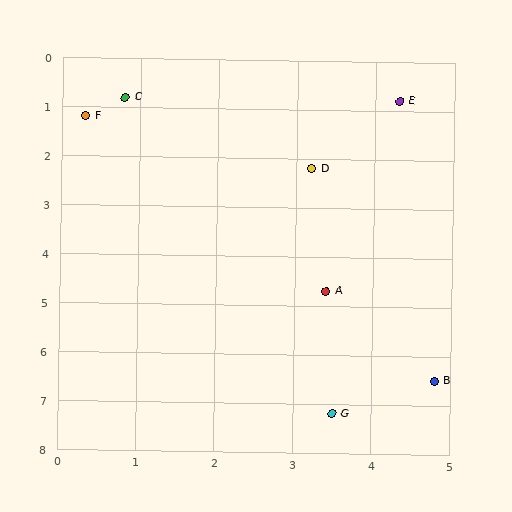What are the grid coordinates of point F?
Point F is at approximately (0.3, 1.2).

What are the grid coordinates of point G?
Point G is at approximately (3.5, 7.2).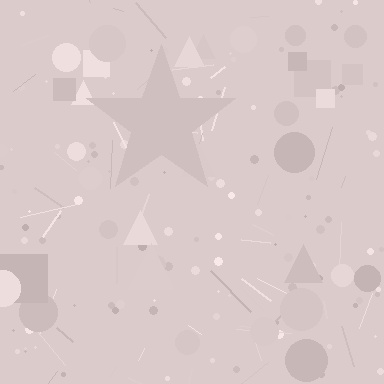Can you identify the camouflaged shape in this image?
The camouflaged shape is a star.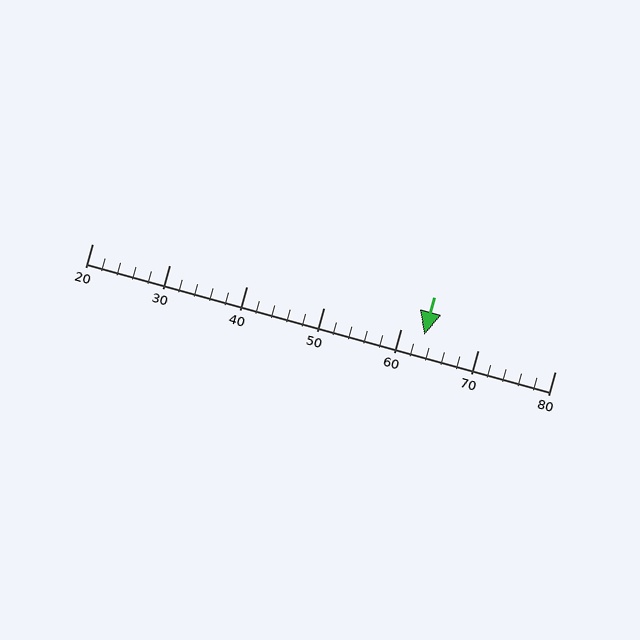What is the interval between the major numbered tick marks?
The major tick marks are spaced 10 units apart.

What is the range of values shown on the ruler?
The ruler shows values from 20 to 80.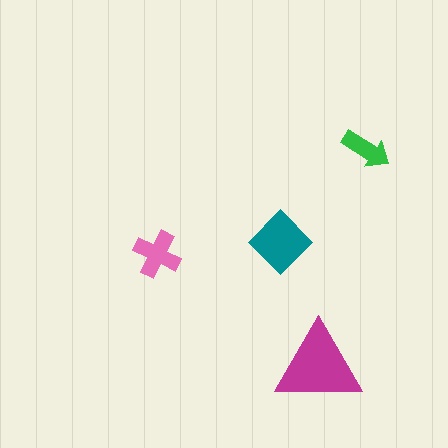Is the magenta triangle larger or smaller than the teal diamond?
Larger.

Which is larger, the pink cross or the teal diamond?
The teal diamond.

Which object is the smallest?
The green arrow.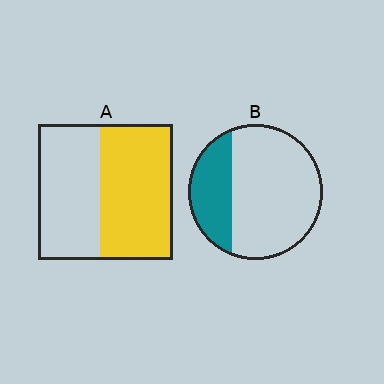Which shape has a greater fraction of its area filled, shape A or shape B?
Shape A.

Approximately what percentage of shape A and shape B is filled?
A is approximately 55% and B is approximately 30%.